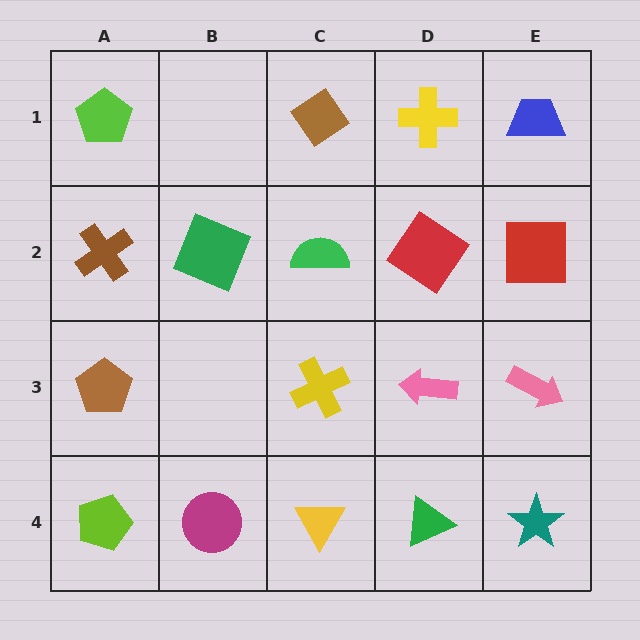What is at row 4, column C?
A yellow triangle.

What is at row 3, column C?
A yellow cross.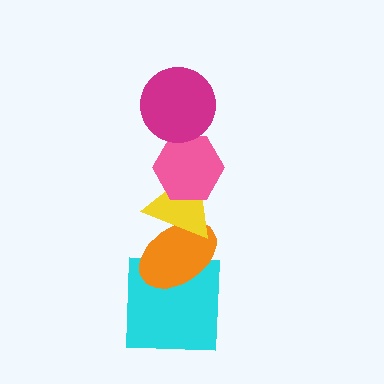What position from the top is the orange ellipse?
The orange ellipse is 4th from the top.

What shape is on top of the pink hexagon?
The magenta circle is on top of the pink hexagon.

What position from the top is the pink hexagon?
The pink hexagon is 2nd from the top.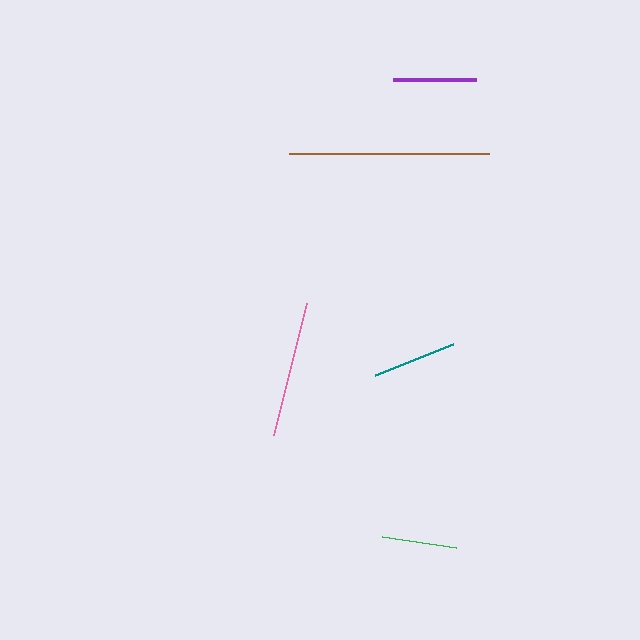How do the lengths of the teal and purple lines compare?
The teal and purple lines are approximately the same length.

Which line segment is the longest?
The brown line is the longest at approximately 200 pixels.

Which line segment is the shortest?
The green line is the shortest at approximately 75 pixels.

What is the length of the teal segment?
The teal segment is approximately 84 pixels long.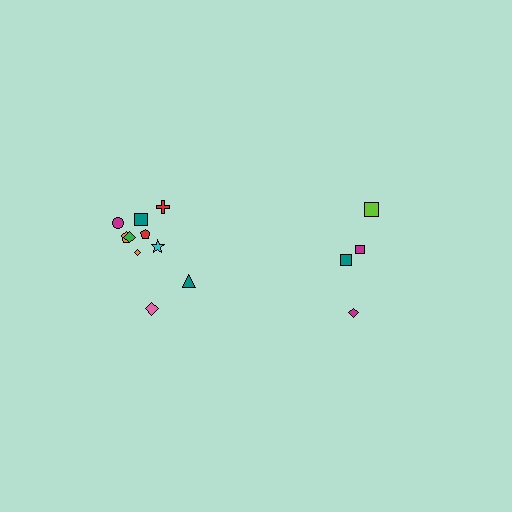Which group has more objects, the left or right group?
The left group.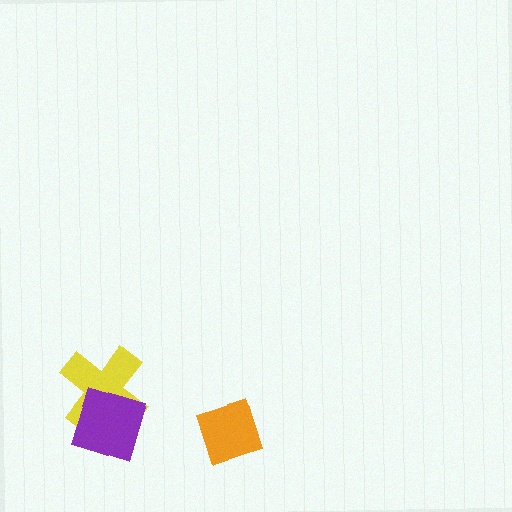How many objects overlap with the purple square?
1 object overlaps with the purple square.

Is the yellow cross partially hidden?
Yes, it is partially covered by another shape.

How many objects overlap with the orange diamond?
0 objects overlap with the orange diamond.